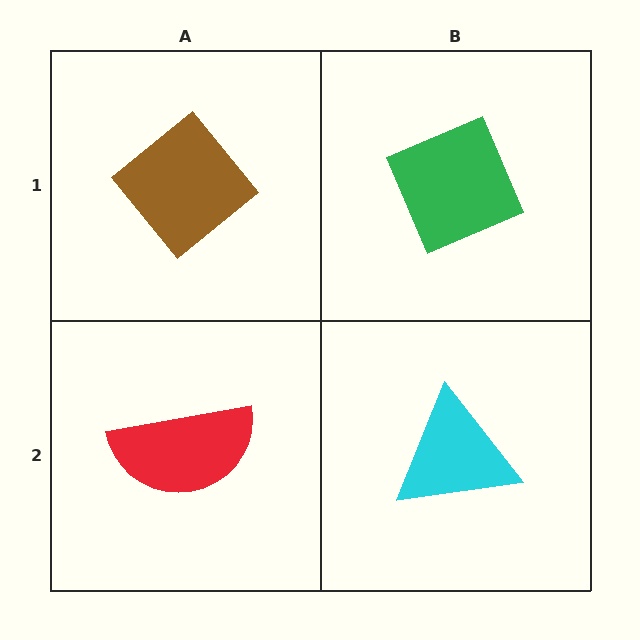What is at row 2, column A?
A red semicircle.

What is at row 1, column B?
A green diamond.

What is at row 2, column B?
A cyan triangle.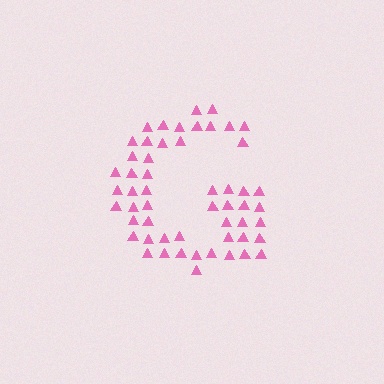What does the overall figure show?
The overall figure shows the letter G.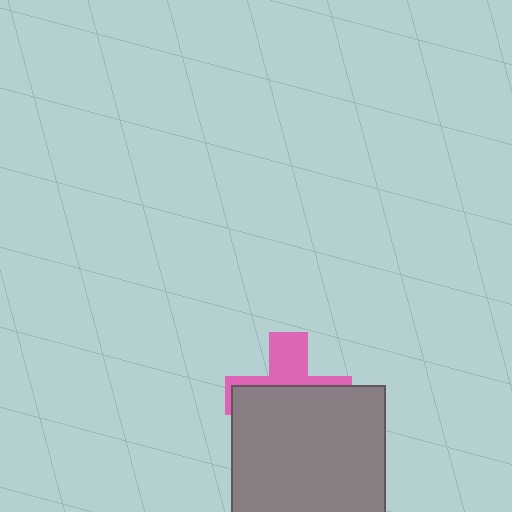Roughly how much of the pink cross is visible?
A small part of it is visible (roughly 37%).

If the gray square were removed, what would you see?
You would see the complete pink cross.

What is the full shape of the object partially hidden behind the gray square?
The partially hidden object is a pink cross.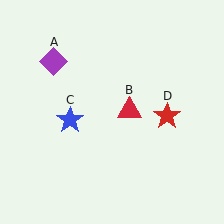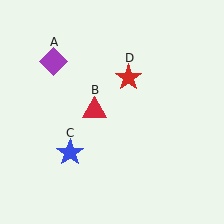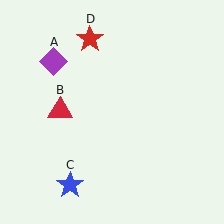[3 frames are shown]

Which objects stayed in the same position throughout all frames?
Purple diamond (object A) remained stationary.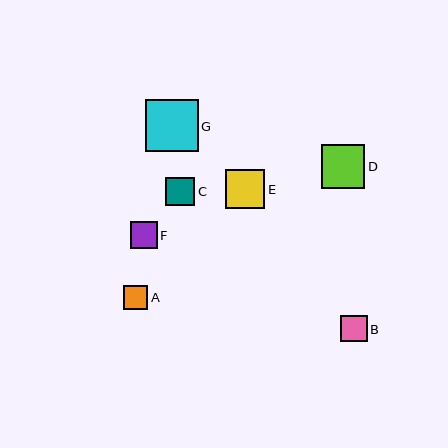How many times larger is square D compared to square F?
Square D is approximately 1.6 times the size of square F.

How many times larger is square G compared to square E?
Square G is approximately 1.3 times the size of square E.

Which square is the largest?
Square G is the largest with a size of approximately 52 pixels.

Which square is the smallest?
Square A is the smallest with a size of approximately 24 pixels.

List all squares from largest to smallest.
From largest to smallest: G, D, E, C, F, B, A.